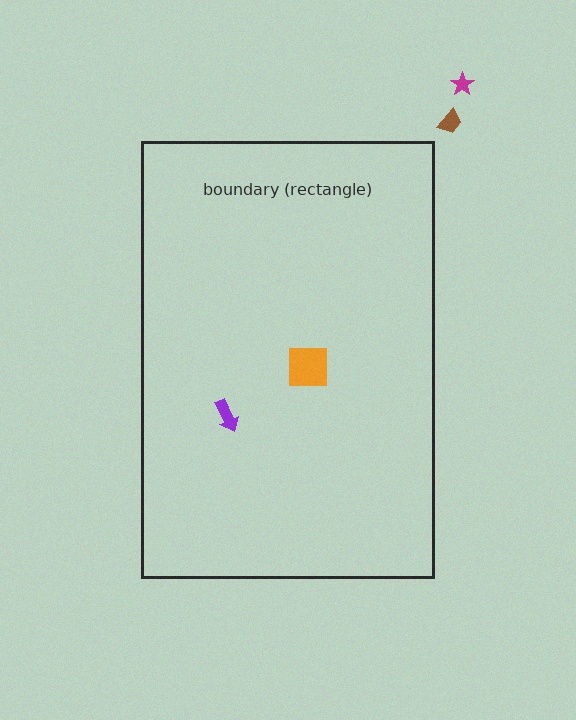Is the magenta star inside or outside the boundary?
Outside.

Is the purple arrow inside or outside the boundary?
Inside.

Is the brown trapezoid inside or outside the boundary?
Outside.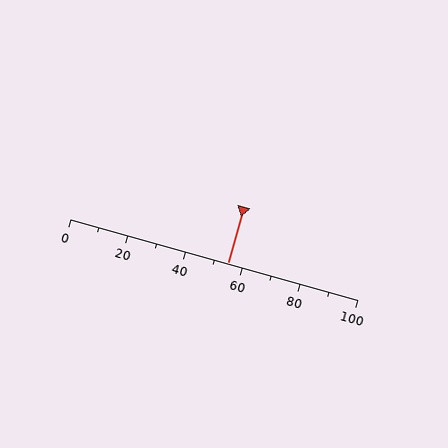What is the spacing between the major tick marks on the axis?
The major ticks are spaced 20 apart.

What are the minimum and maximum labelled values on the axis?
The axis runs from 0 to 100.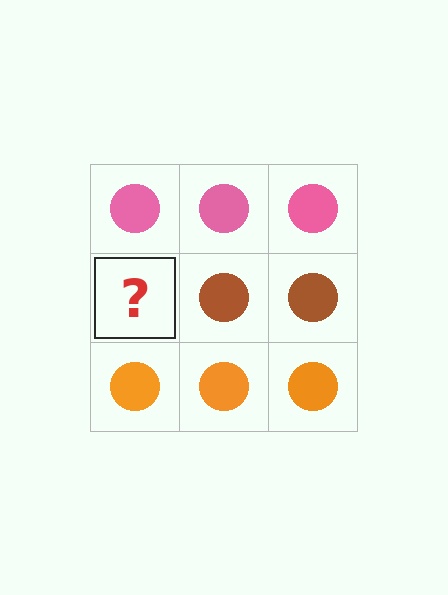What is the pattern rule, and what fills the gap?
The rule is that each row has a consistent color. The gap should be filled with a brown circle.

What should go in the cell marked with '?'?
The missing cell should contain a brown circle.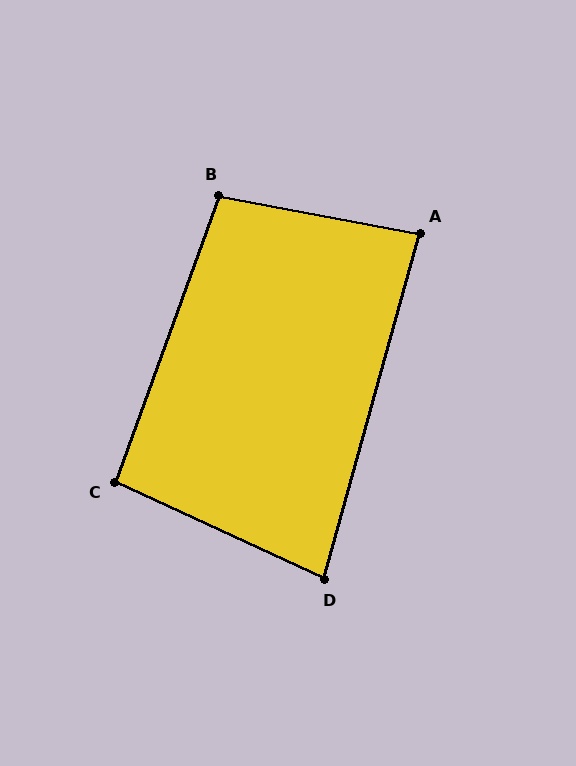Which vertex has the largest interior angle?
B, at approximately 99 degrees.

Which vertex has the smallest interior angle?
D, at approximately 81 degrees.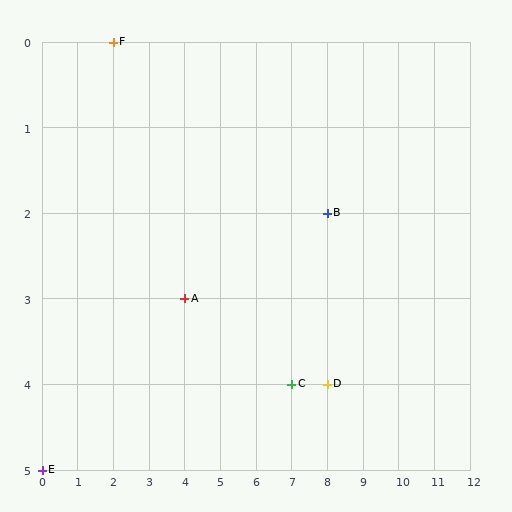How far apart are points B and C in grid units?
Points B and C are 1 column and 2 rows apart (about 2.2 grid units diagonally).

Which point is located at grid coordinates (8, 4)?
Point D is at (8, 4).